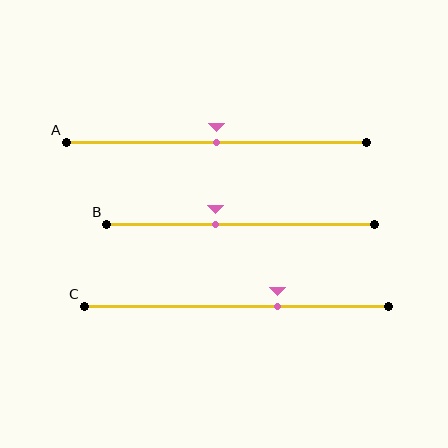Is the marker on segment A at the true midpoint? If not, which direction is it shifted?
Yes, the marker on segment A is at the true midpoint.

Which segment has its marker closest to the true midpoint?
Segment A has its marker closest to the true midpoint.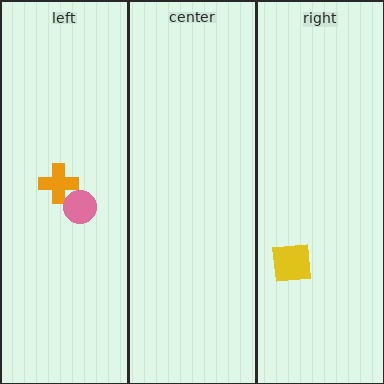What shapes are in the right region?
The yellow square.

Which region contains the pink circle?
The left region.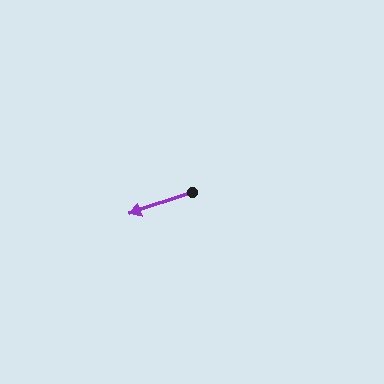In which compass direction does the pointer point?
West.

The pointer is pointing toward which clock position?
Roughly 8 o'clock.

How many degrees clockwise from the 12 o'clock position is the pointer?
Approximately 251 degrees.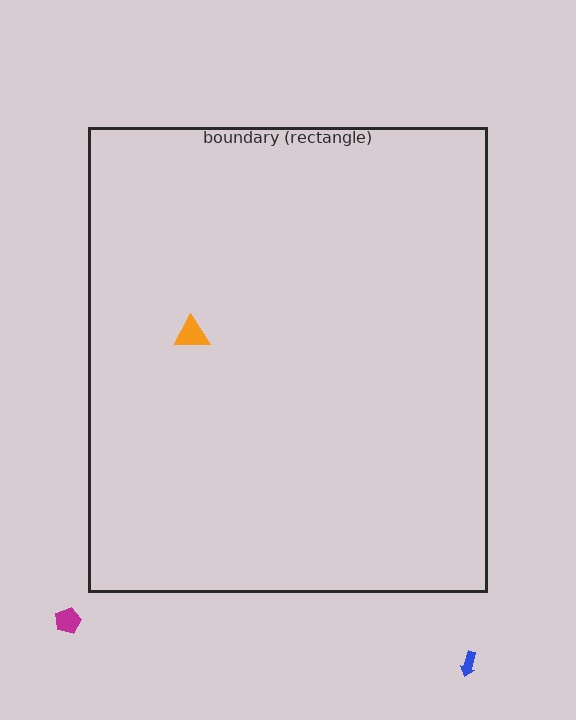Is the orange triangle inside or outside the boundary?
Inside.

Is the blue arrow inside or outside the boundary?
Outside.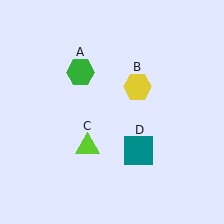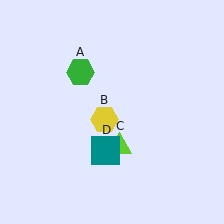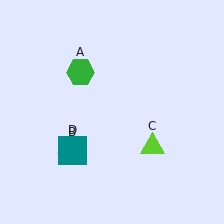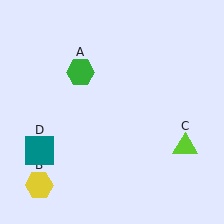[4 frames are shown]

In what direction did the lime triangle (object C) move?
The lime triangle (object C) moved right.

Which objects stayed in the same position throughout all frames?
Green hexagon (object A) remained stationary.